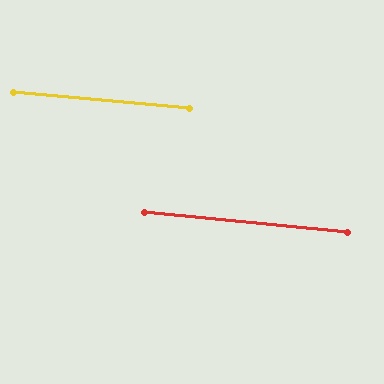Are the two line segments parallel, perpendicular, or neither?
Parallel — their directions differ by only 0.5°.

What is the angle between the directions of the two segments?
Approximately 0 degrees.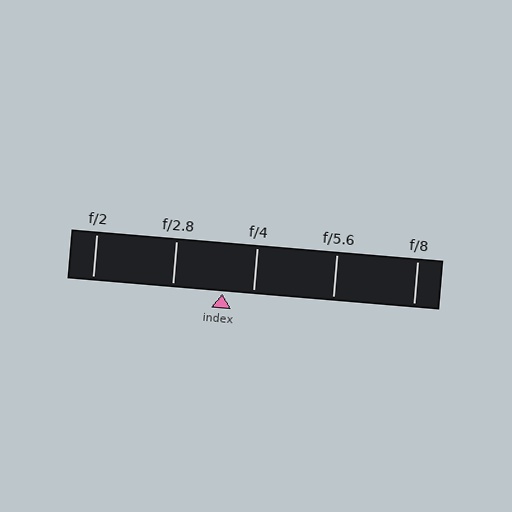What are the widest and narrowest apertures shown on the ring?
The widest aperture shown is f/2 and the narrowest is f/8.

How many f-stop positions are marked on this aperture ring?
There are 5 f-stop positions marked.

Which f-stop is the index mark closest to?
The index mark is closest to f/4.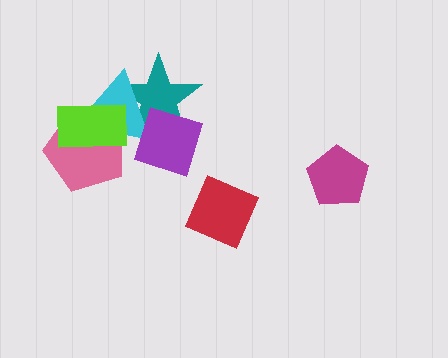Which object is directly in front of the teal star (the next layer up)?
The cyan triangle is directly in front of the teal star.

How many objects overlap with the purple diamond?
2 objects overlap with the purple diamond.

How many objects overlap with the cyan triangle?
4 objects overlap with the cyan triangle.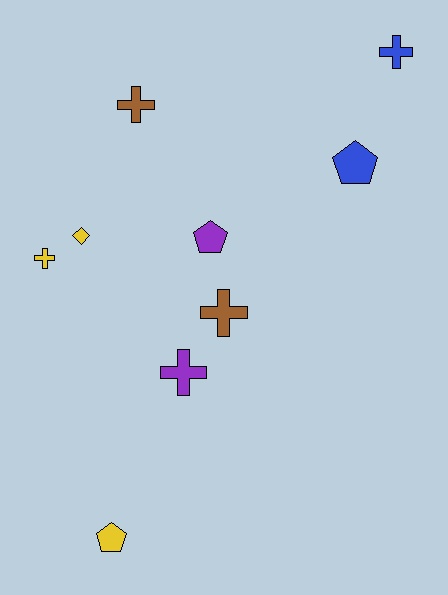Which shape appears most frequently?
Cross, with 5 objects.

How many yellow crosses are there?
There is 1 yellow cross.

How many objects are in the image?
There are 9 objects.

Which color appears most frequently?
Yellow, with 3 objects.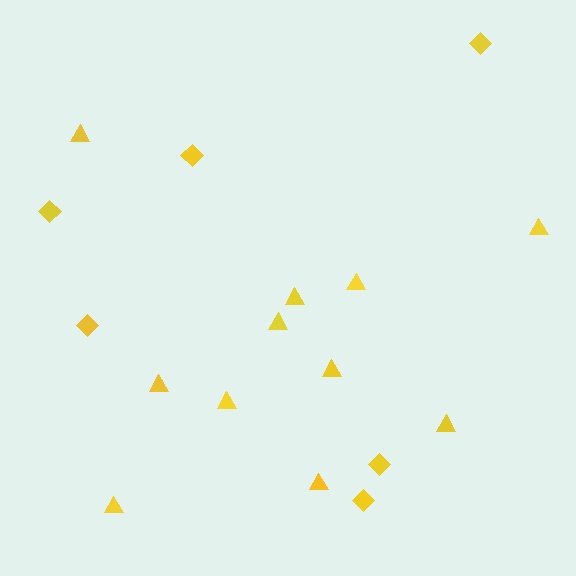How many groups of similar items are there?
There are 2 groups: one group of triangles (11) and one group of diamonds (6).